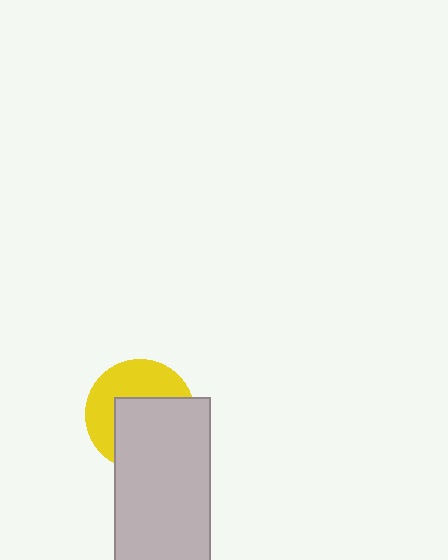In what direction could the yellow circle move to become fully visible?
The yellow circle could move toward the upper-left. That would shift it out from behind the light gray rectangle entirely.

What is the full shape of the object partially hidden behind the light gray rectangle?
The partially hidden object is a yellow circle.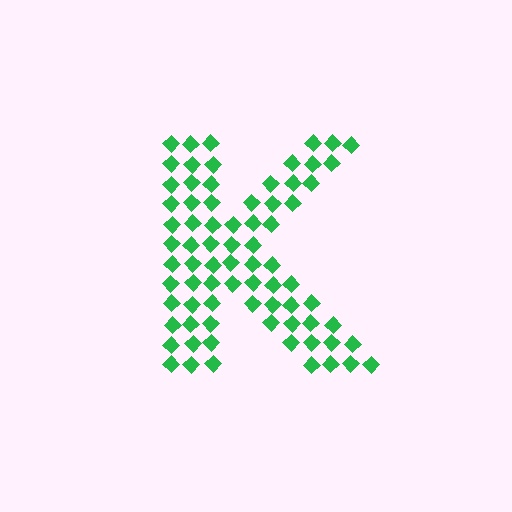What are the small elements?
The small elements are diamonds.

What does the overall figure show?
The overall figure shows the letter K.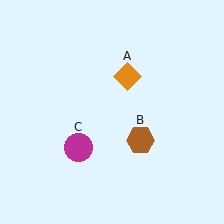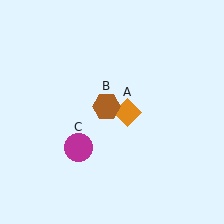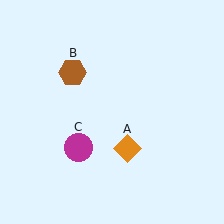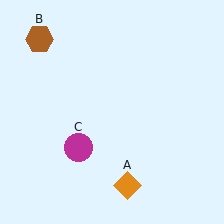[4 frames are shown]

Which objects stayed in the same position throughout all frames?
Magenta circle (object C) remained stationary.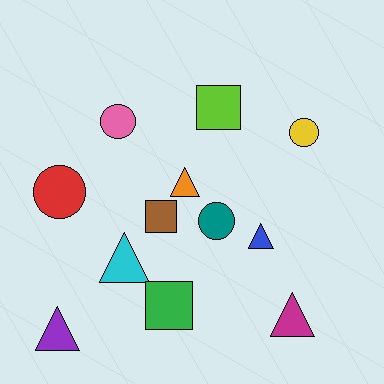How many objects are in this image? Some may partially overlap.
There are 12 objects.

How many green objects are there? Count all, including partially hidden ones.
There is 1 green object.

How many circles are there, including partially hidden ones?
There are 4 circles.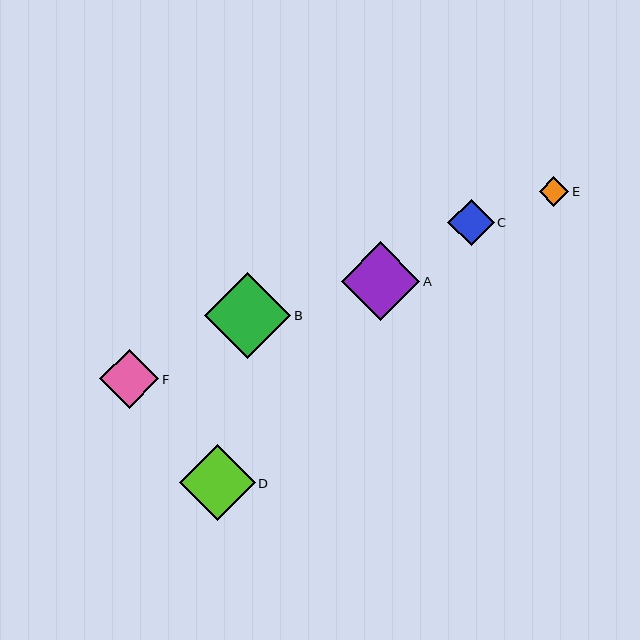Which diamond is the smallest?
Diamond E is the smallest with a size of approximately 30 pixels.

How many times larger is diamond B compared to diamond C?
Diamond B is approximately 1.9 times the size of diamond C.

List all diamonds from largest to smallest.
From largest to smallest: B, A, D, F, C, E.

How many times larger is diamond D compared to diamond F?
Diamond D is approximately 1.3 times the size of diamond F.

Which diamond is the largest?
Diamond B is the largest with a size of approximately 86 pixels.